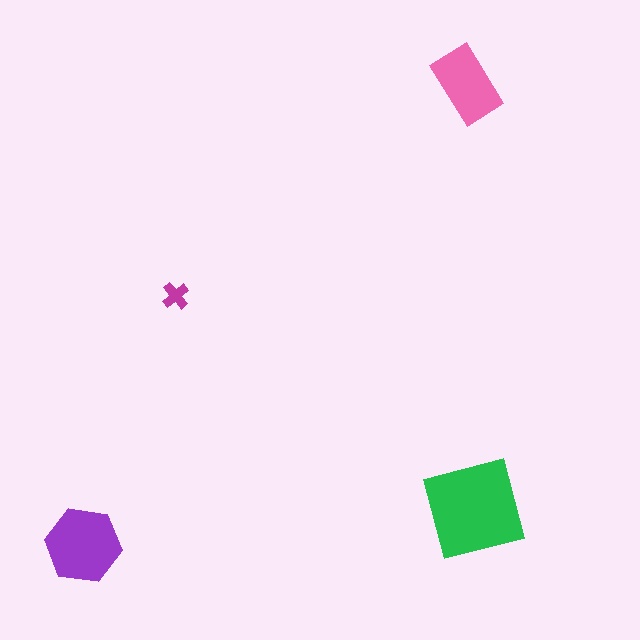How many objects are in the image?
There are 4 objects in the image.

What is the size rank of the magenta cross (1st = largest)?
4th.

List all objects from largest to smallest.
The green square, the purple hexagon, the pink rectangle, the magenta cross.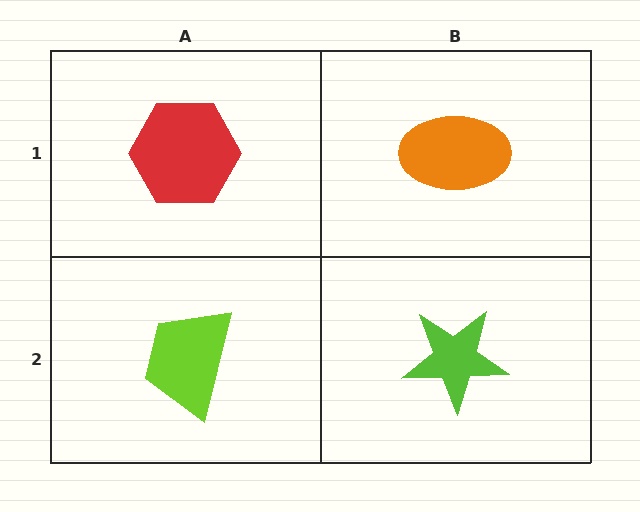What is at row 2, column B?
A lime star.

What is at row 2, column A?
A lime trapezoid.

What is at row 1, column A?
A red hexagon.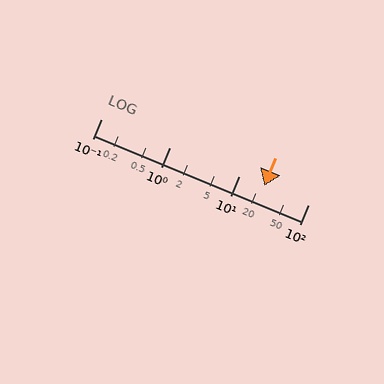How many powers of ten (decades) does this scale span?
The scale spans 3 decades, from 0.1 to 100.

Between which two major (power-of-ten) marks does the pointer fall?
The pointer is between 10 and 100.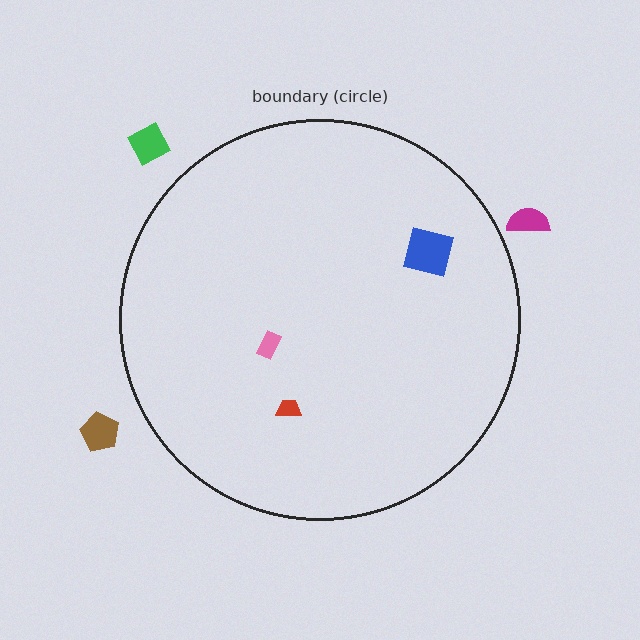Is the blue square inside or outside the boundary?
Inside.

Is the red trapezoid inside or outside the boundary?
Inside.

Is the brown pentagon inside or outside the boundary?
Outside.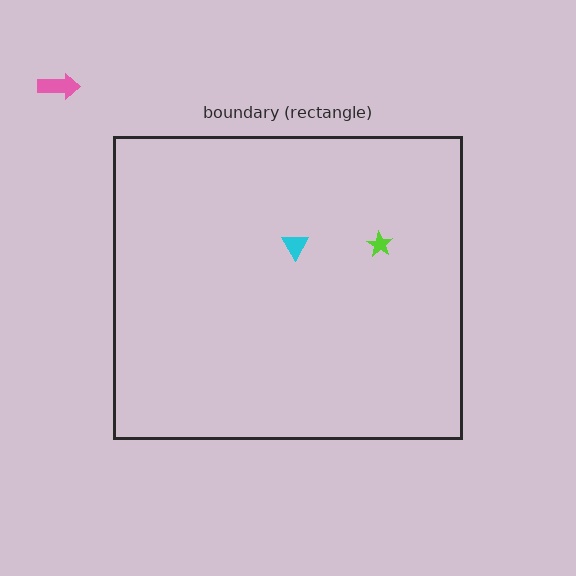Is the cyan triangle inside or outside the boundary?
Inside.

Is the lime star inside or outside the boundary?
Inside.